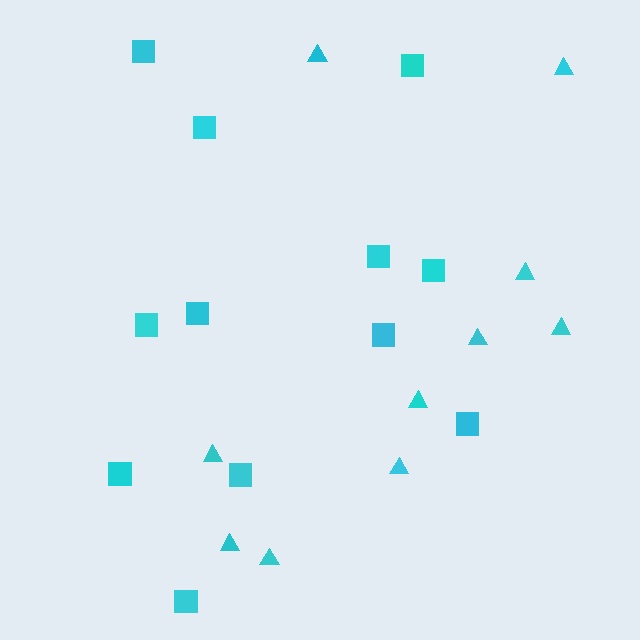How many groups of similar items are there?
There are 2 groups: one group of triangles (10) and one group of squares (12).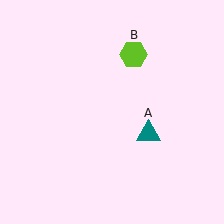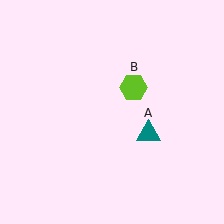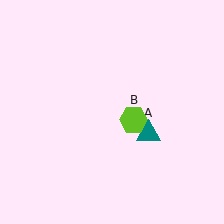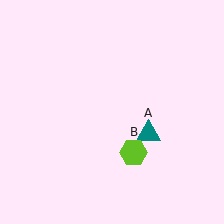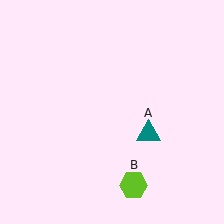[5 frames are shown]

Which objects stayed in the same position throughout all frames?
Teal triangle (object A) remained stationary.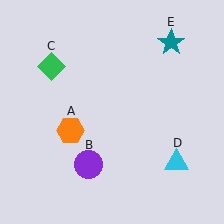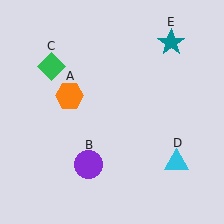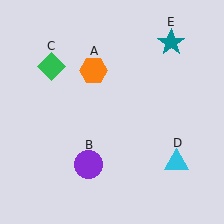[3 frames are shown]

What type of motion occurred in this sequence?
The orange hexagon (object A) rotated clockwise around the center of the scene.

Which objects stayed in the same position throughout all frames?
Purple circle (object B) and green diamond (object C) and cyan triangle (object D) and teal star (object E) remained stationary.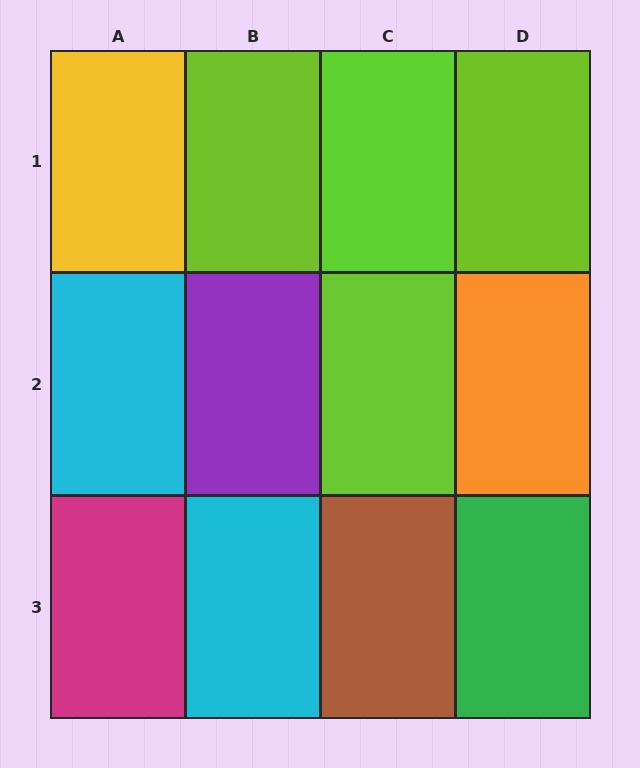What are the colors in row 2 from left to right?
Cyan, purple, lime, orange.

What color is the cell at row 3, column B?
Cyan.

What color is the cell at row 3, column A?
Magenta.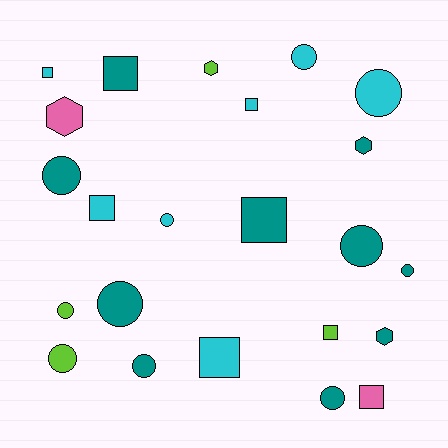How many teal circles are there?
There are 6 teal circles.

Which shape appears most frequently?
Circle, with 11 objects.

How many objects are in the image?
There are 23 objects.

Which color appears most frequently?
Teal, with 10 objects.